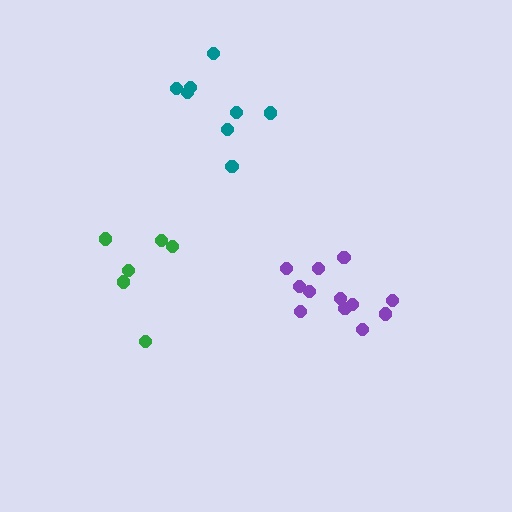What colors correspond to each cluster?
The clusters are colored: purple, teal, green.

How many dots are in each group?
Group 1: 12 dots, Group 2: 8 dots, Group 3: 6 dots (26 total).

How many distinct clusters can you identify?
There are 3 distinct clusters.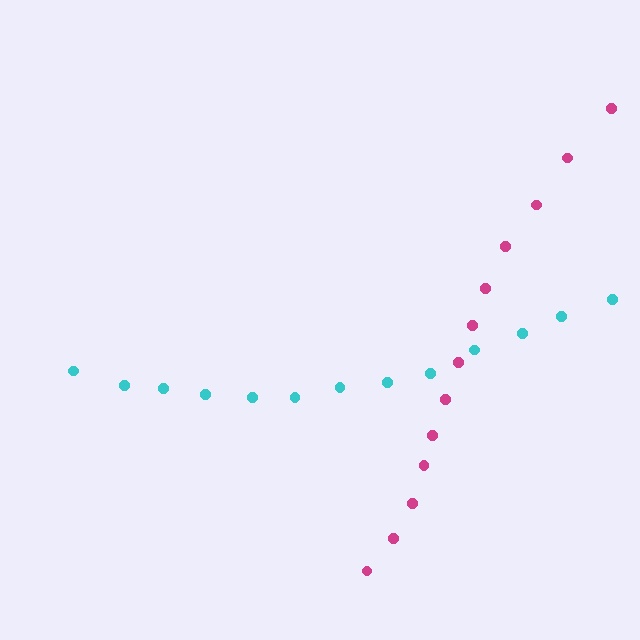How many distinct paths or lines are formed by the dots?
There are 2 distinct paths.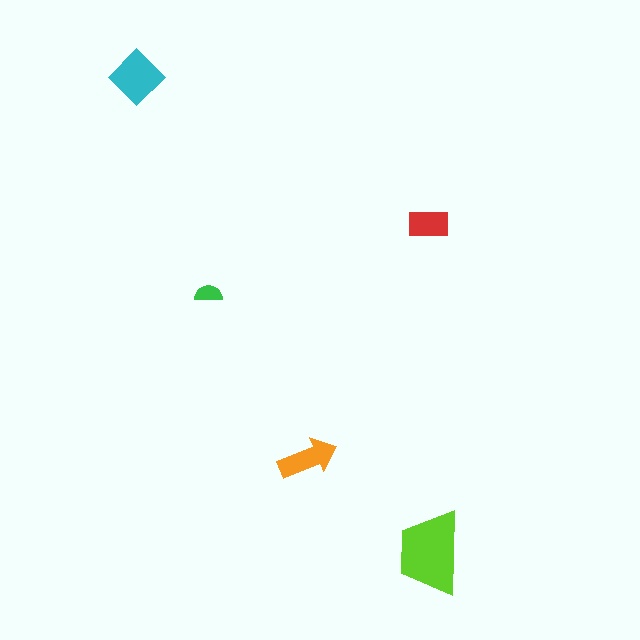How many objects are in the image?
There are 5 objects in the image.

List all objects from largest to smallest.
The lime trapezoid, the cyan diamond, the orange arrow, the red rectangle, the green semicircle.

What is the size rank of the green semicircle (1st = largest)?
5th.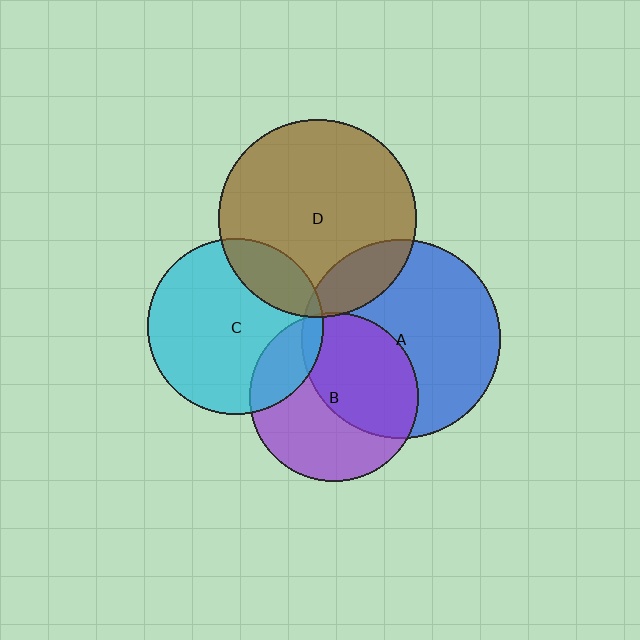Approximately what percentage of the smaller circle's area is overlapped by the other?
Approximately 5%.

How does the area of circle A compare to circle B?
Approximately 1.4 times.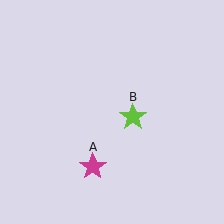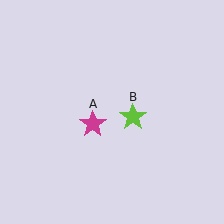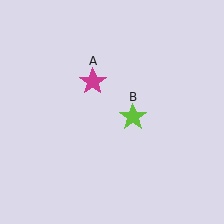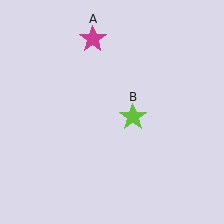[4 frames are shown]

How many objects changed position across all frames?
1 object changed position: magenta star (object A).